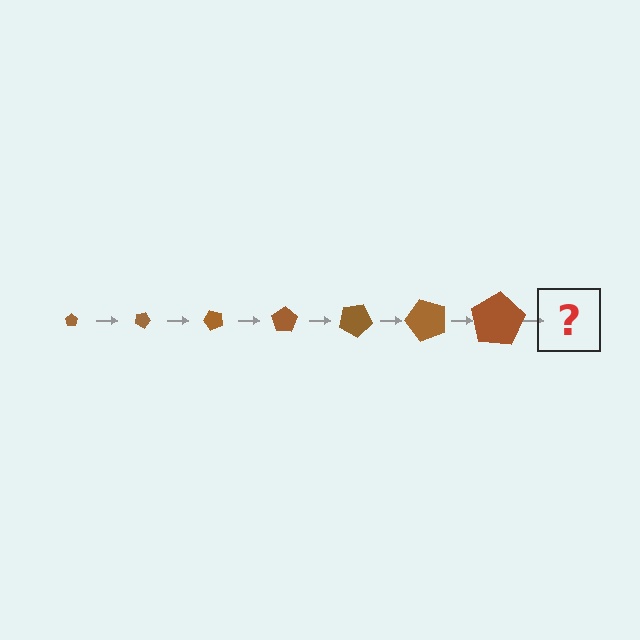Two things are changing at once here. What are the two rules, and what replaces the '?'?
The two rules are that the pentagon grows larger each step and it rotates 25 degrees each step. The '?' should be a pentagon, larger than the previous one and rotated 175 degrees from the start.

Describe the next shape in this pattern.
It should be a pentagon, larger than the previous one and rotated 175 degrees from the start.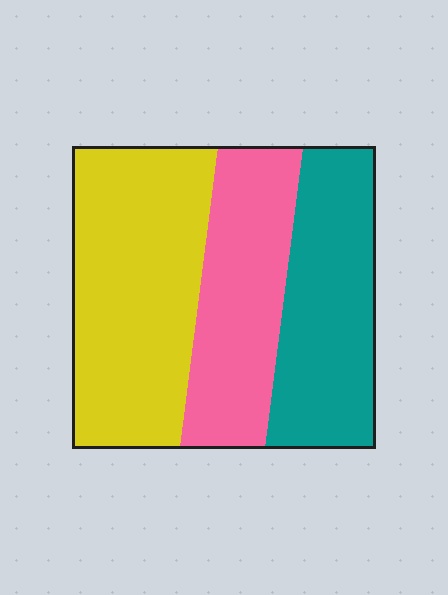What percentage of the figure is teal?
Teal takes up between a quarter and a half of the figure.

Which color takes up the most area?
Yellow, at roughly 40%.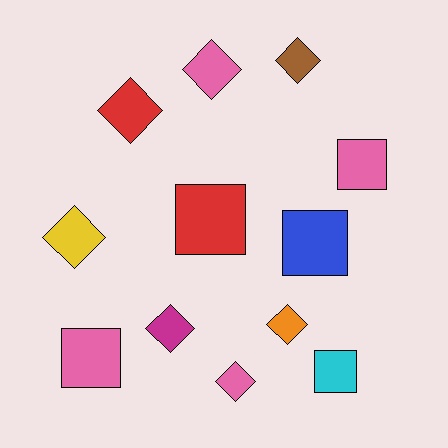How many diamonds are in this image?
There are 7 diamonds.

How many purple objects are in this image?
There are no purple objects.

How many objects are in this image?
There are 12 objects.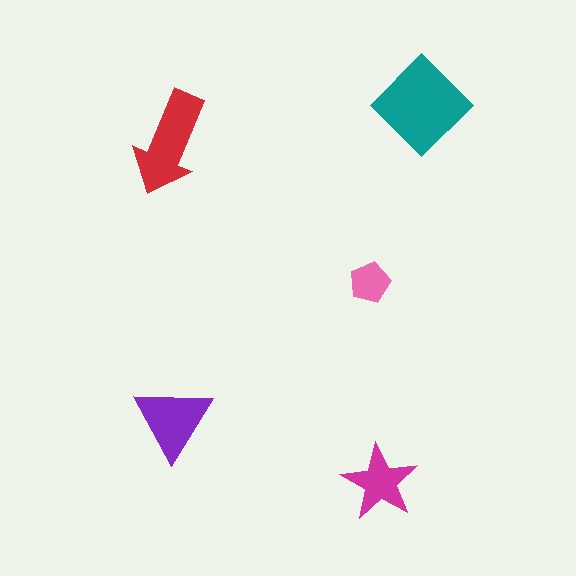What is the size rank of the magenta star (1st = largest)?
4th.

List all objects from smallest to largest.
The pink pentagon, the magenta star, the purple triangle, the red arrow, the teal diamond.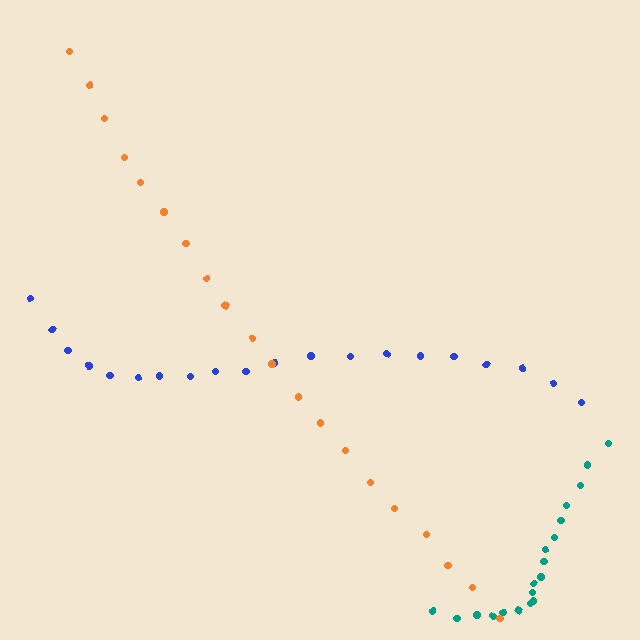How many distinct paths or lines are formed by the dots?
There are 3 distinct paths.